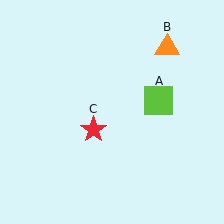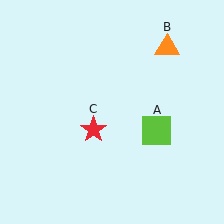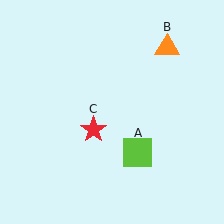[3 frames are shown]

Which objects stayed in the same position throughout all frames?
Orange triangle (object B) and red star (object C) remained stationary.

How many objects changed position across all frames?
1 object changed position: lime square (object A).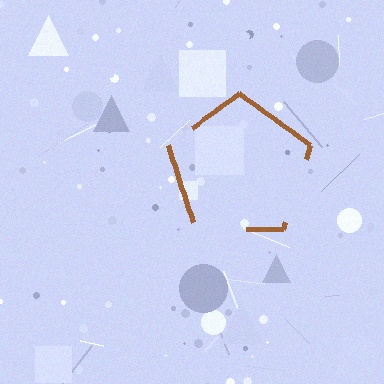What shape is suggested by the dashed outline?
The dashed outline suggests a pentagon.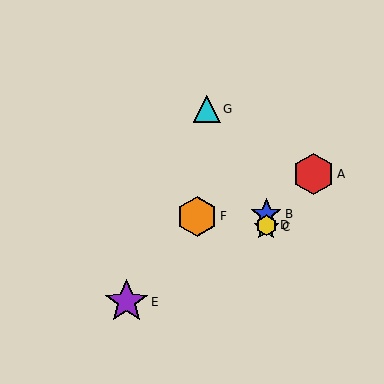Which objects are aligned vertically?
Objects B, C, D are aligned vertically.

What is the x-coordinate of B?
Object B is at x≈266.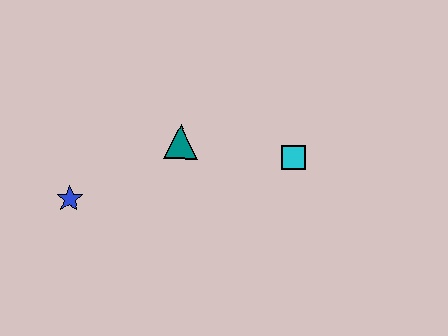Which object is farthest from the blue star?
The cyan square is farthest from the blue star.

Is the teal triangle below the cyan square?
No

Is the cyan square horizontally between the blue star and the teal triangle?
No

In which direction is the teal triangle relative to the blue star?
The teal triangle is to the right of the blue star.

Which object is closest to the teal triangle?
The cyan square is closest to the teal triangle.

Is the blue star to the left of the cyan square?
Yes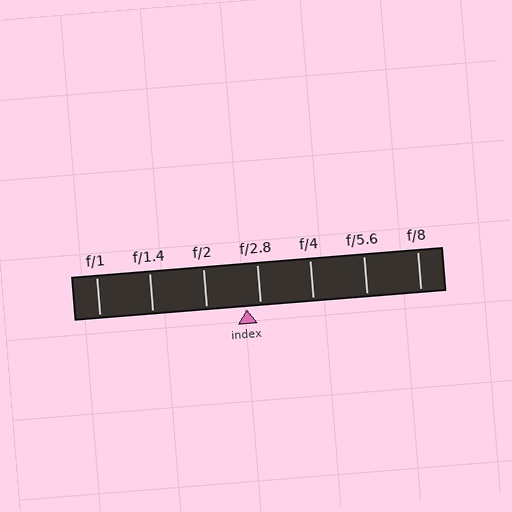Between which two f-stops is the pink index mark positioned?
The index mark is between f/2 and f/2.8.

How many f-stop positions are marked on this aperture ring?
There are 7 f-stop positions marked.